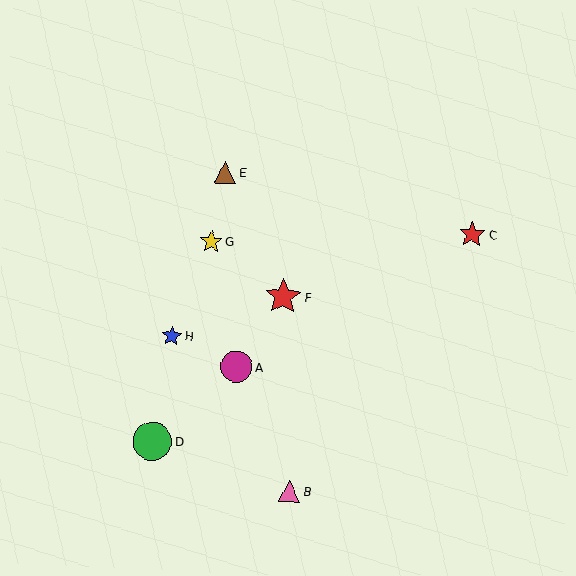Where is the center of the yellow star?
The center of the yellow star is at (211, 242).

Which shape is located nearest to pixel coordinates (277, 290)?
The red star (labeled F) at (283, 297) is nearest to that location.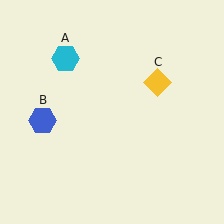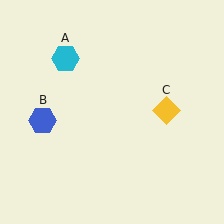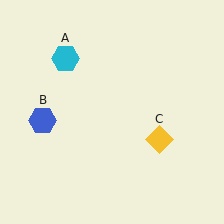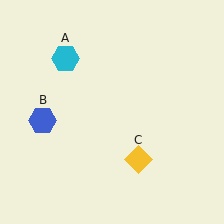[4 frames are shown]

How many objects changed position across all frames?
1 object changed position: yellow diamond (object C).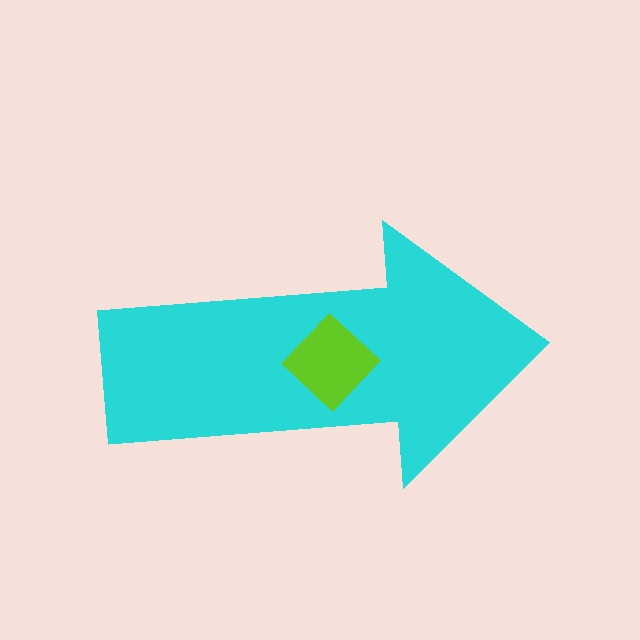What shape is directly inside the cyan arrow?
The lime diamond.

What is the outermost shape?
The cyan arrow.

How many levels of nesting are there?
2.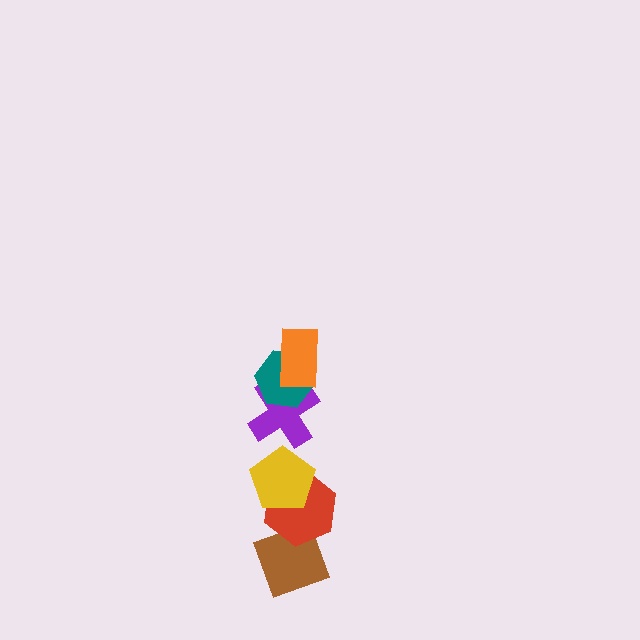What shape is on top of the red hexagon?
The yellow pentagon is on top of the red hexagon.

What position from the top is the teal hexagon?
The teal hexagon is 2nd from the top.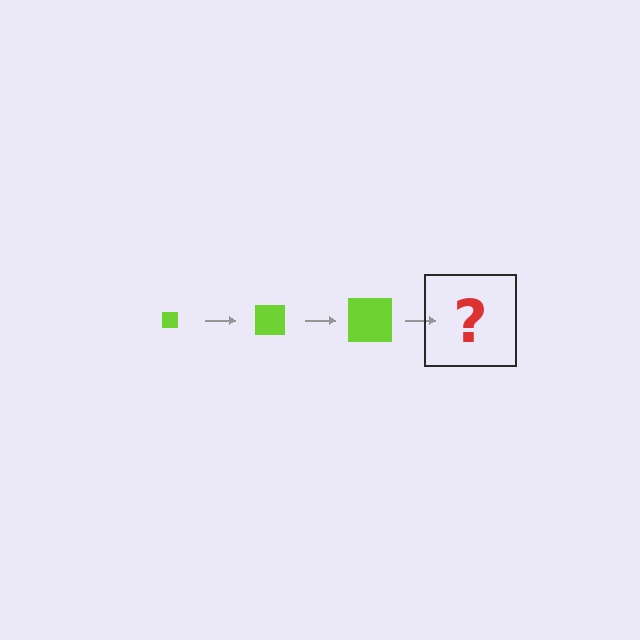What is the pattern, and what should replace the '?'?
The pattern is that the square gets progressively larger each step. The '?' should be a lime square, larger than the previous one.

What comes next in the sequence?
The next element should be a lime square, larger than the previous one.